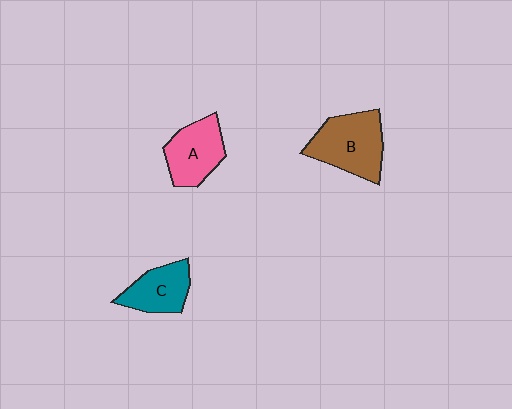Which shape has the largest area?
Shape B (brown).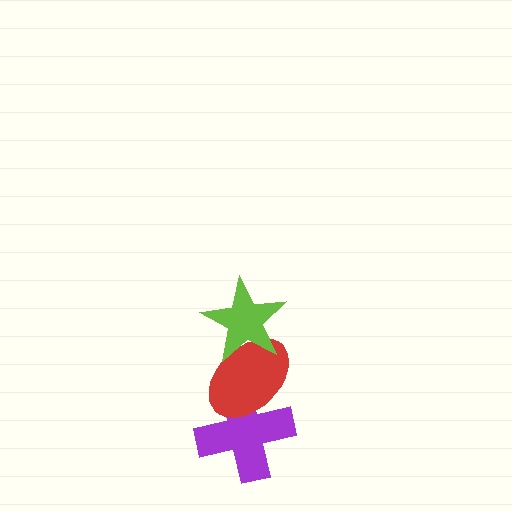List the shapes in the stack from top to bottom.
From top to bottom: the lime star, the red ellipse, the purple cross.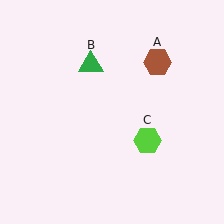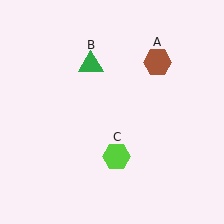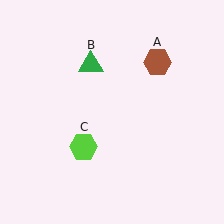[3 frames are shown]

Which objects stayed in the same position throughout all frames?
Brown hexagon (object A) and green triangle (object B) remained stationary.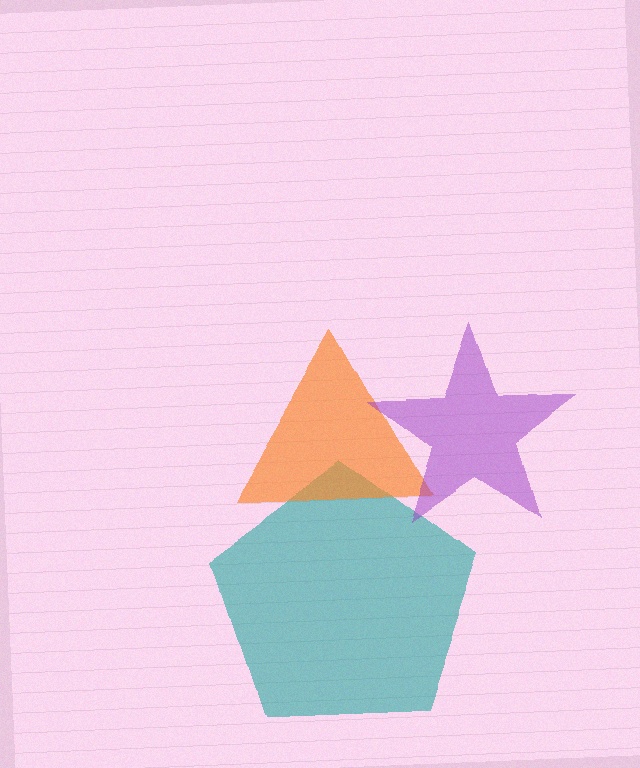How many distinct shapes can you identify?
There are 3 distinct shapes: a teal pentagon, an orange triangle, a purple star.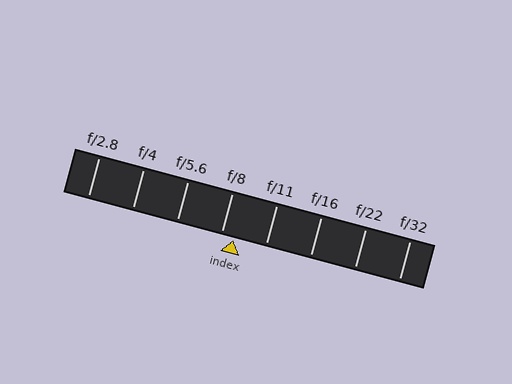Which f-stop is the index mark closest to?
The index mark is closest to f/8.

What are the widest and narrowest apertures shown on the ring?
The widest aperture shown is f/2.8 and the narrowest is f/32.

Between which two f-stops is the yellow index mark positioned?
The index mark is between f/8 and f/11.